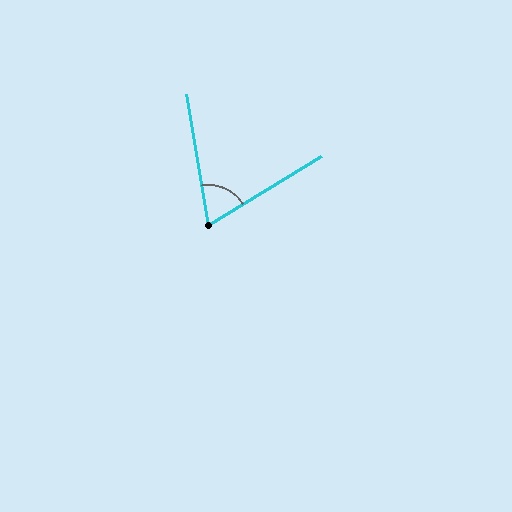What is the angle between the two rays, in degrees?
Approximately 68 degrees.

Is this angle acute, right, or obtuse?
It is acute.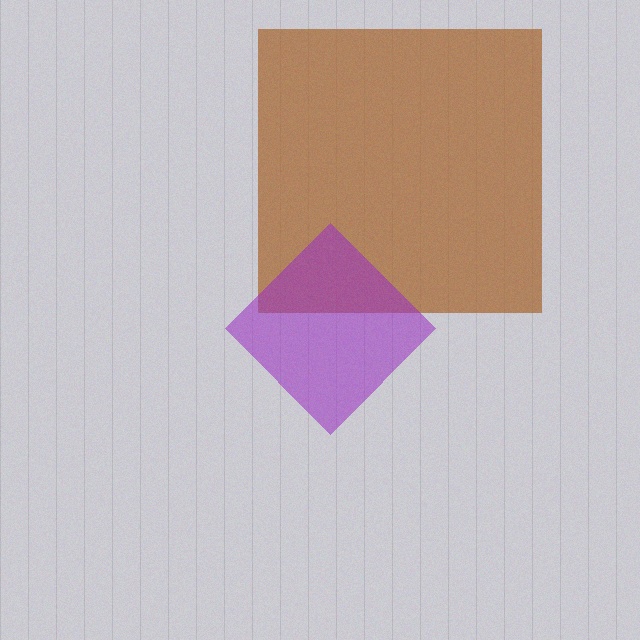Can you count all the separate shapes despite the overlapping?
Yes, there are 2 separate shapes.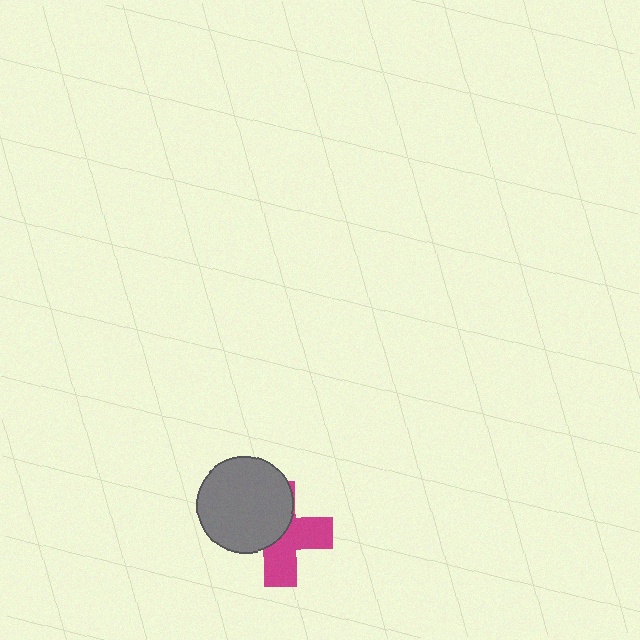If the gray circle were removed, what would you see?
You would see the complete magenta cross.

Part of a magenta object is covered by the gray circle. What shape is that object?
It is a cross.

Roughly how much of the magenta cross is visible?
About half of it is visible (roughly 50%).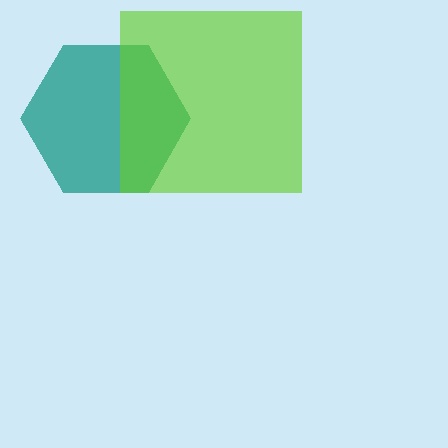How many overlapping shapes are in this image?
There are 2 overlapping shapes in the image.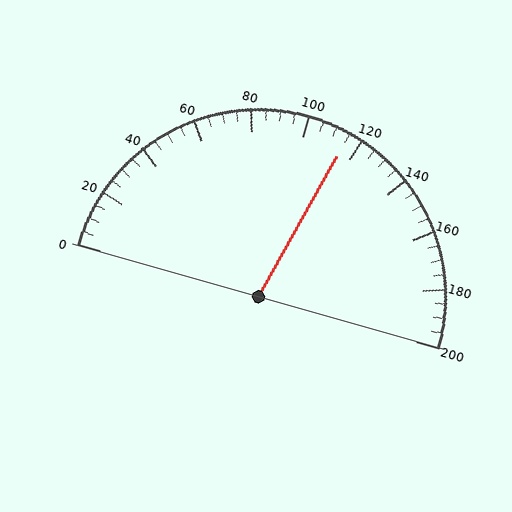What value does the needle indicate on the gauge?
The needle indicates approximately 115.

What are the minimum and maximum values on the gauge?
The gauge ranges from 0 to 200.